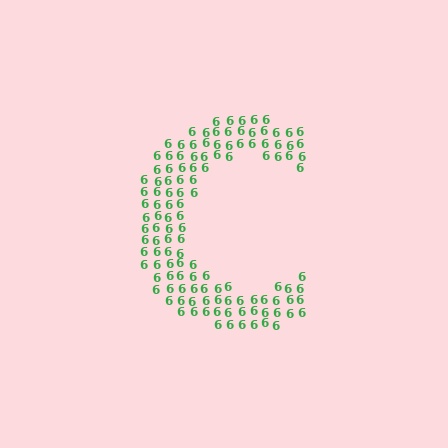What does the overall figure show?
The overall figure shows the letter C.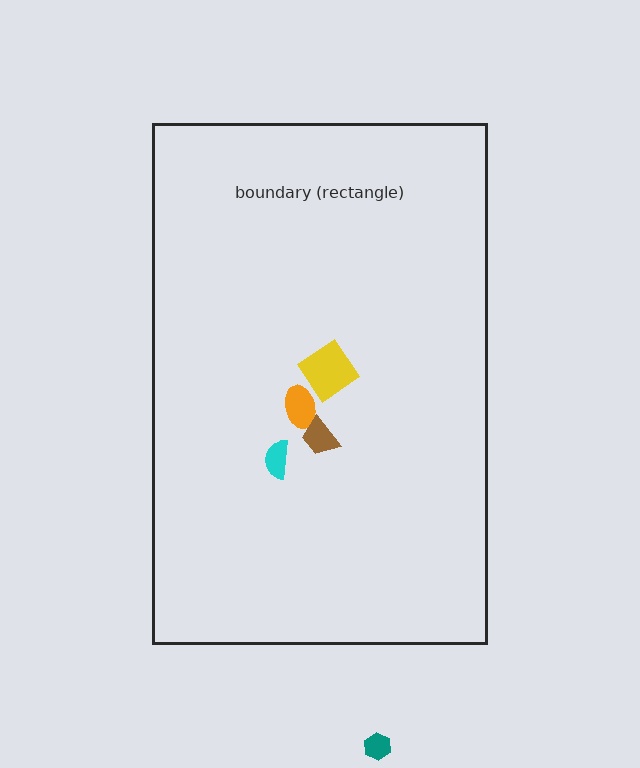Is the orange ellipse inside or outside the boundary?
Inside.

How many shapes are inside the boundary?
4 inside, 1 outside.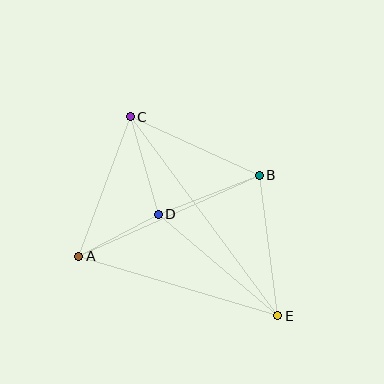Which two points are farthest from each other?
Points C and E are farthest from each other.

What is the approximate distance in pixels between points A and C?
The distance between A and C is approximately 148 pixels.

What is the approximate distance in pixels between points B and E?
The distance between B and E is approximately 142 pixels.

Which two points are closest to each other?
Points A and D are closest to each other.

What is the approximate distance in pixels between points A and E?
The distance between A and E is approximately 208 pixels.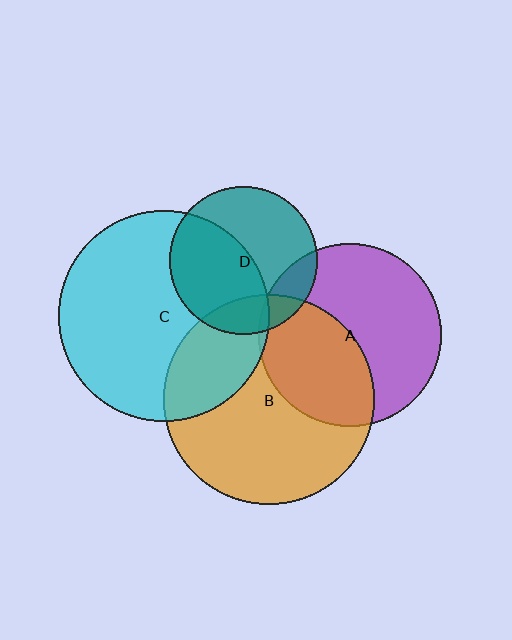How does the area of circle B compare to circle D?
Approximately 2.0 times.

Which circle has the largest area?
Circle B (orange).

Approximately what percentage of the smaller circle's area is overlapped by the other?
Approximately 15%.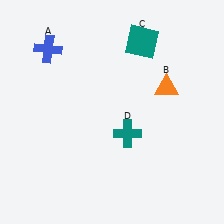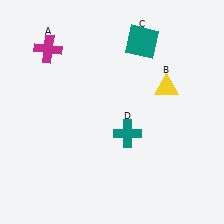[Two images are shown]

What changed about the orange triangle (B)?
In Image 1, B is orange. In Image 2, it changed to yellow.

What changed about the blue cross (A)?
In Image 1, A is blue. In Image 2, it changed to magenta.